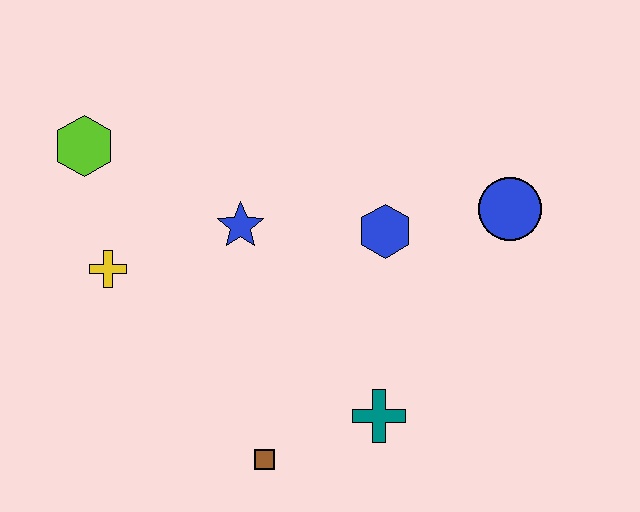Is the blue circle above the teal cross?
Yes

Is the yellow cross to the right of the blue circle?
No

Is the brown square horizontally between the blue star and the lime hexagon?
No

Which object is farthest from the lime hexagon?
The blue circle is farthest from the lime hexagon.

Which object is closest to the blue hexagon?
The blue circle is closest to the blue hexagon.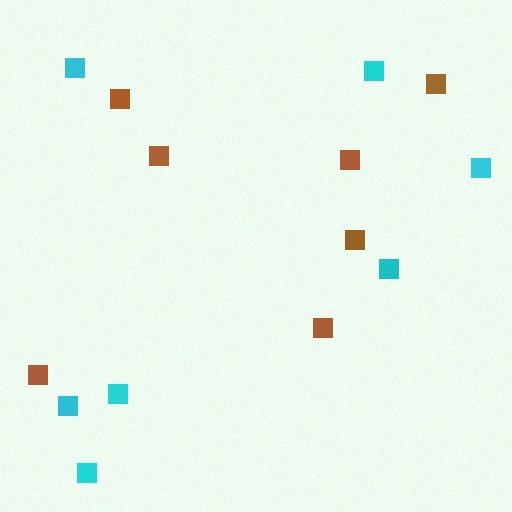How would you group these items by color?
There are 2 groups: one group of cyan squares (7) and one group of brown squares (7).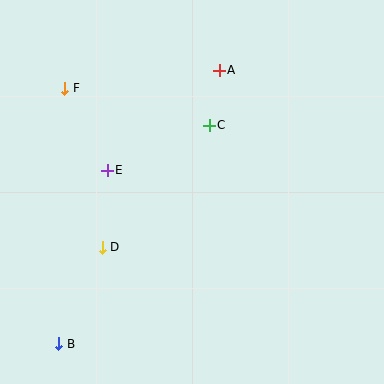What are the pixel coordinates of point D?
Point D is at (102, 247).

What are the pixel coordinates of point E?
Point E is at (107, 170).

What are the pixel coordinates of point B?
Point B is at (59, 344).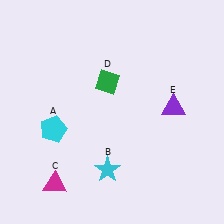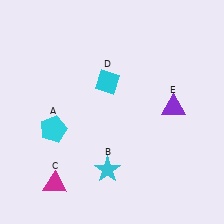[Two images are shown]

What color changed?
The diamond (D) changed from green in Image 1 to cyan in Image 2.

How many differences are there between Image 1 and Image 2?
There is 1 difference between the two images.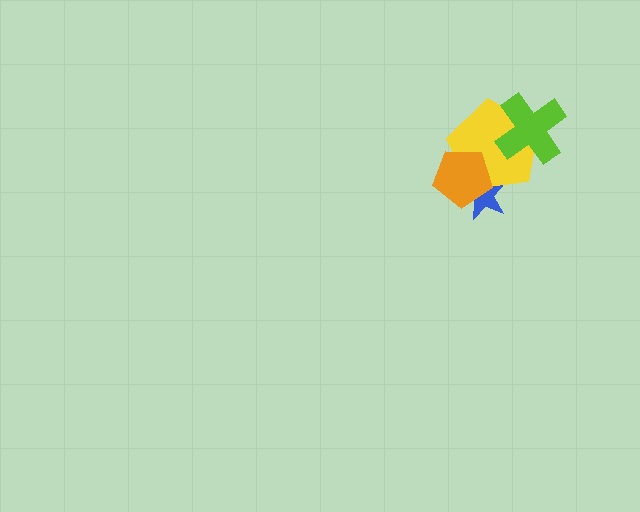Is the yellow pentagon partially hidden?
Yes, it is partially covered by another shape.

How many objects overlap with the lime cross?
1 object overlaps with the lime cross.